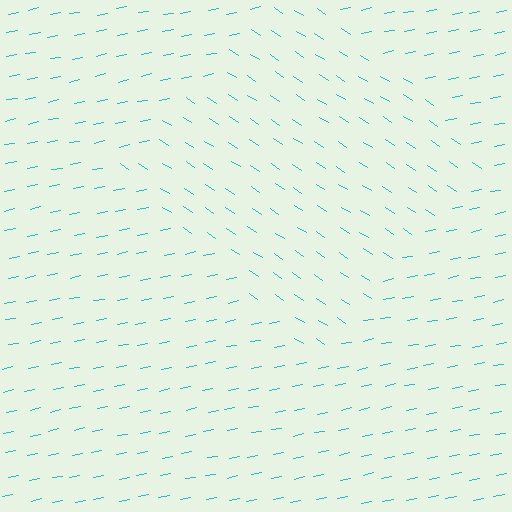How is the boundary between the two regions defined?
The boundary is defined purely by a change in line orientation (approximately 45 degrees difference). All lines are the same color and thickness.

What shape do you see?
I see a diamond.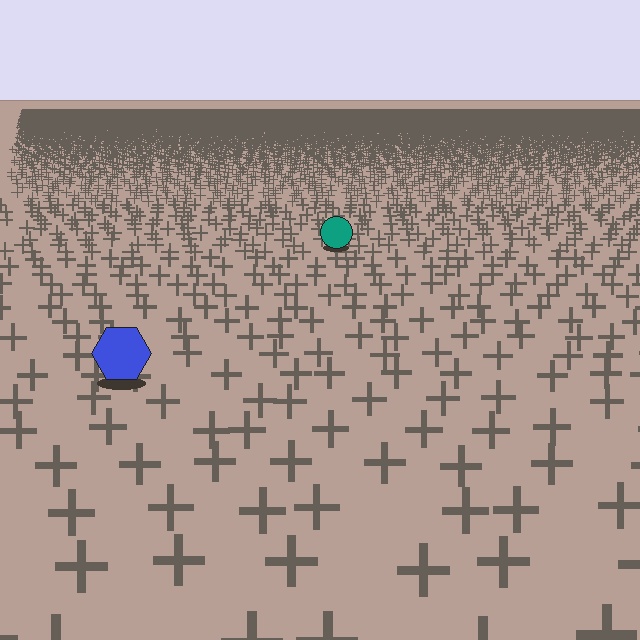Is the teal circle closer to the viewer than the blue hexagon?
No. The blue hexagon is closer — you can tell from the texture gradient: the ground texture is coarser near it.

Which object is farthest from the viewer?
The teal circle is farthest from the viewer. It appears smaller and the ground texture around it is denser.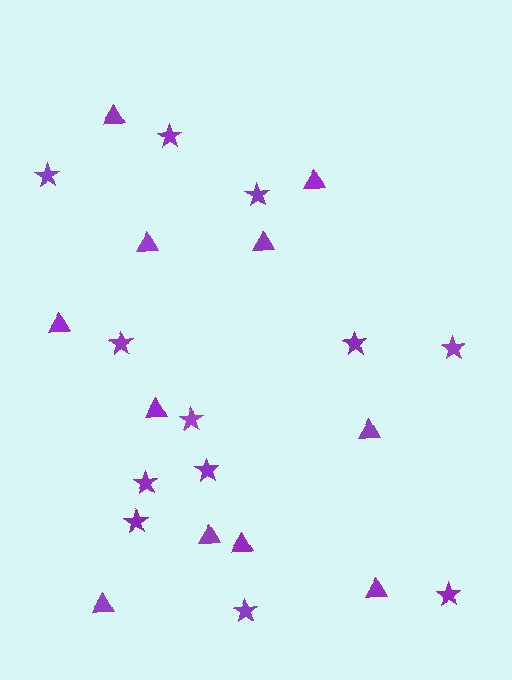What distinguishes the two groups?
There are 2 groups: one group of stars (12) and one group of triangles (11).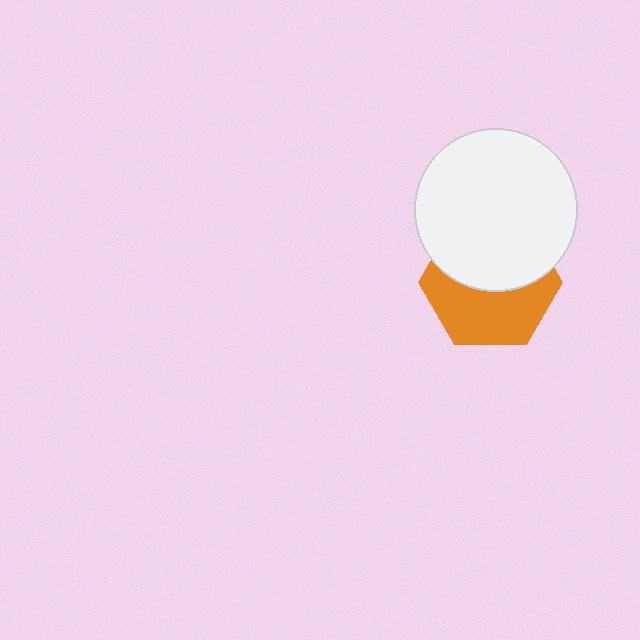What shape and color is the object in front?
The object in front is a white circle.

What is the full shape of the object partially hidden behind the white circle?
The partially hidden object is an orange hexagon.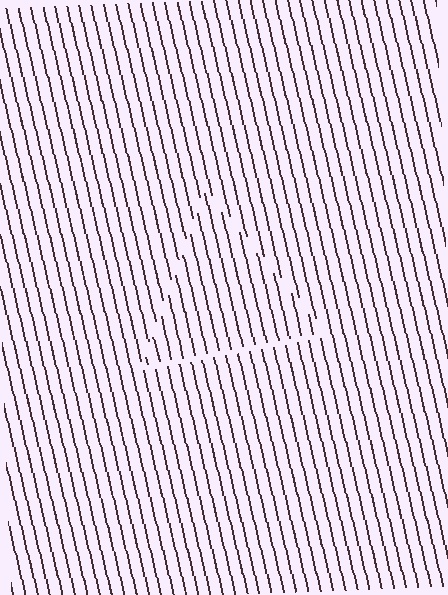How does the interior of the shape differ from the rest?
The interior of the shape contains the same grating, shifted by half a period — the contour is defined by the phase discontinuity where line-ends from the inner and outer gratings abut.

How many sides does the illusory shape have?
3 sides — the line-ends trace a triangle.